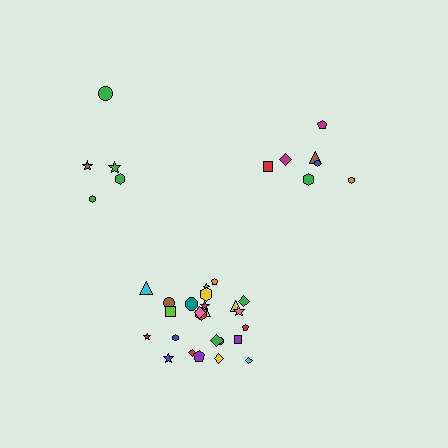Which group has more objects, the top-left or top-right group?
The top-right group.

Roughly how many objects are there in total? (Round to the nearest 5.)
Roughly 35 objects in total.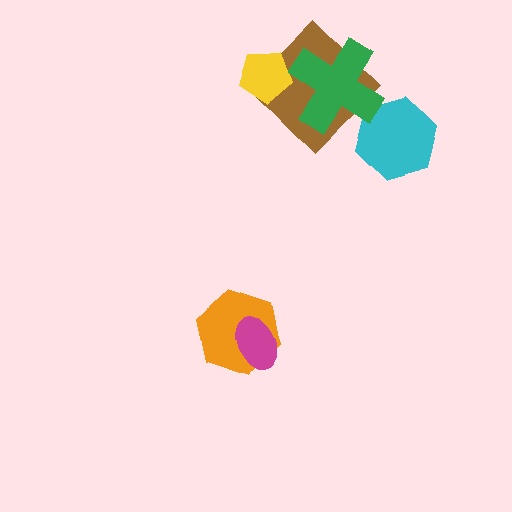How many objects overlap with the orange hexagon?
1 object overlaps with the orange hexagon.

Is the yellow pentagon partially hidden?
No, no other shape covers it.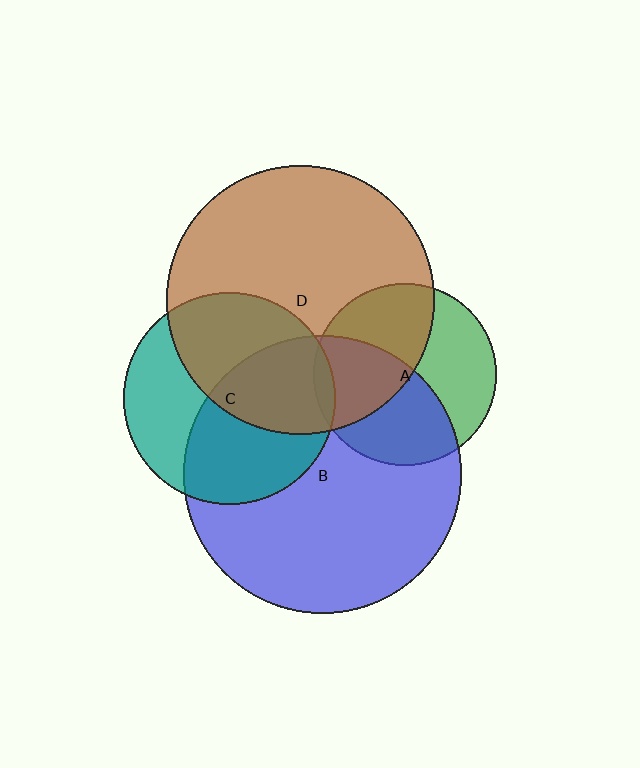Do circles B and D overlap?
Yes.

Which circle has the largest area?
Circle B (blue).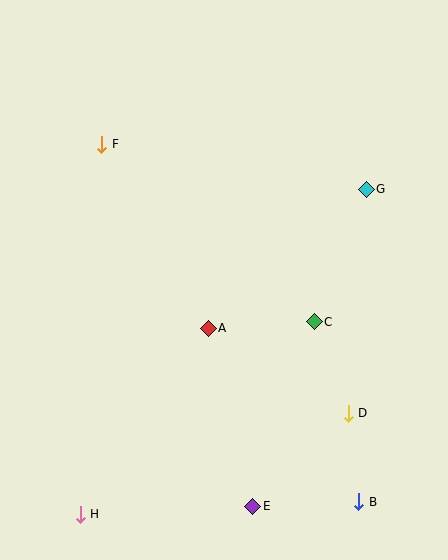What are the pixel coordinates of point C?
Point C is at (314, 322).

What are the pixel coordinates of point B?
Point B is at (359, 502).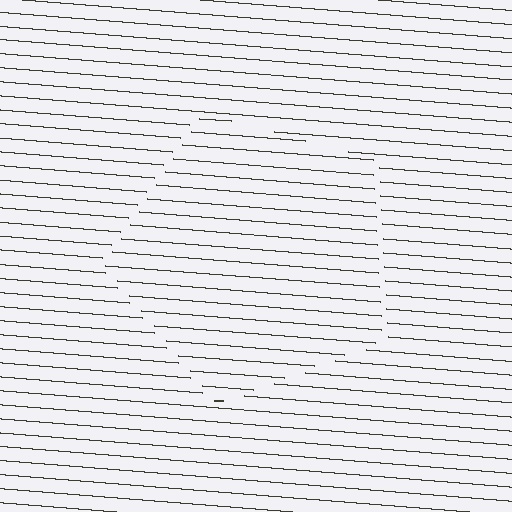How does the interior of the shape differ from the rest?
The interior of the shape contains the same grating, shifted by half a period — the contour is defined by the phase discontinuity where line-ends from the inner and outer gratings abut.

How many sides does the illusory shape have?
5 sides — the line-ends trace a pentagon.